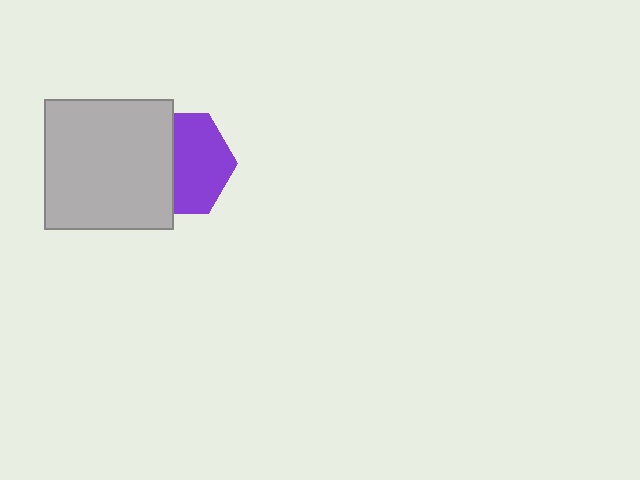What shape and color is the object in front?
The object in front is a light gray square.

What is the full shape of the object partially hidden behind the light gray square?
The partially hidden object is a purple hexagon.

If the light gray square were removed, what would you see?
You would see the complete purple hexagon.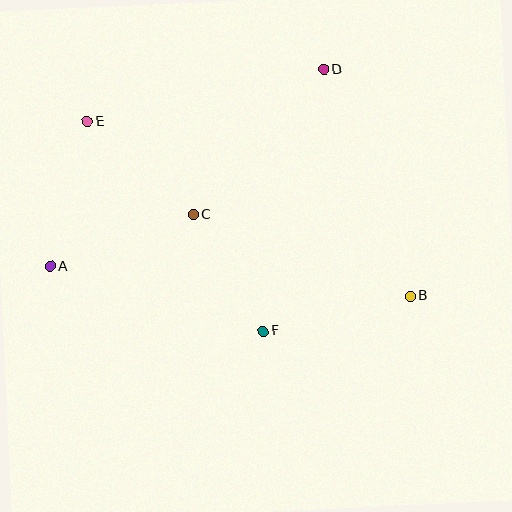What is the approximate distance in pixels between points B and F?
The distance between B and F is approximately 151 pixels.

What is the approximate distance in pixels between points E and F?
The distance between E and F is approximately 273 pixels.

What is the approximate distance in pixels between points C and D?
The distance between C and D is approximately 195 pixels.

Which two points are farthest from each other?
Points B and E are farthest from each other.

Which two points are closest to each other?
Points C and F are closest to each other.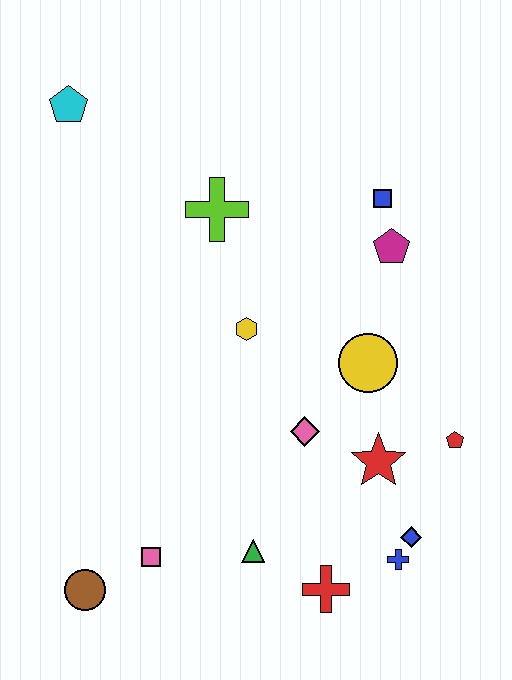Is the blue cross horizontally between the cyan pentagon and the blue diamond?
Yes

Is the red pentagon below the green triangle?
No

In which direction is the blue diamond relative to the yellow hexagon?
The blue diamond is below the yellow hexagon.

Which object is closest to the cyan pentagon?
The lime cross is closest to the cyan pentagon.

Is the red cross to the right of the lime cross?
Yes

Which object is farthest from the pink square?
The cyan pentagon is farthest from the pink square.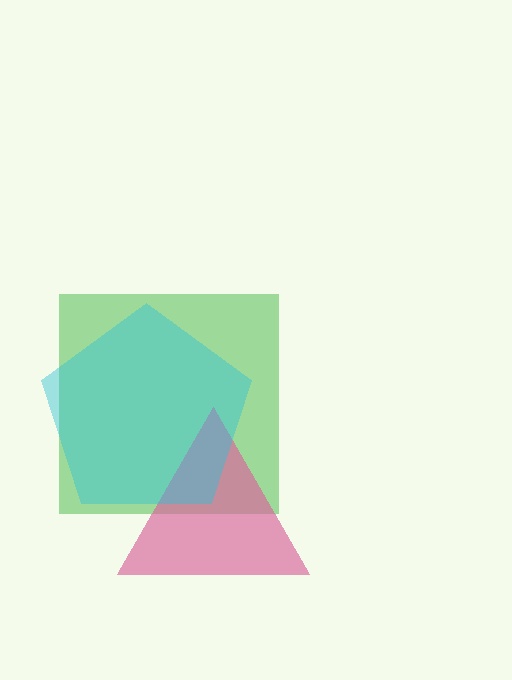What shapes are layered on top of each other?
The layered shapes are: a green square, a pink triangle, a cyan pentagon.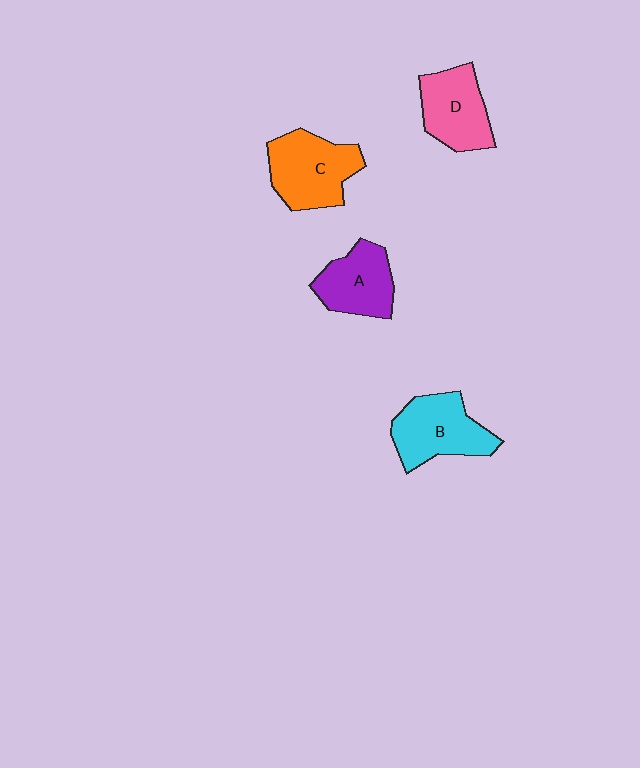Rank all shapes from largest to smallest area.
From largest to smallest: C (orange), B (cyan), D (pink), A (purple).